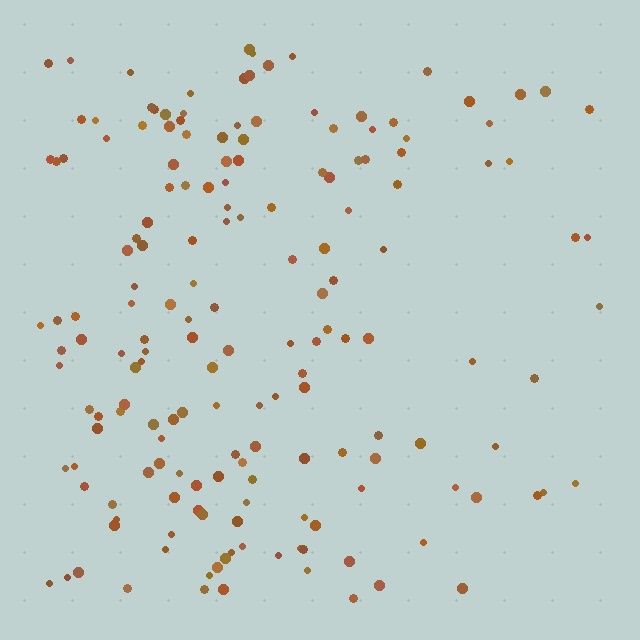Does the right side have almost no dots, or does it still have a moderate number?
Still a moderate number, just noticeably fewer than the left.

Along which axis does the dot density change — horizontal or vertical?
Horizontal.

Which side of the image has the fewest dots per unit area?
The right.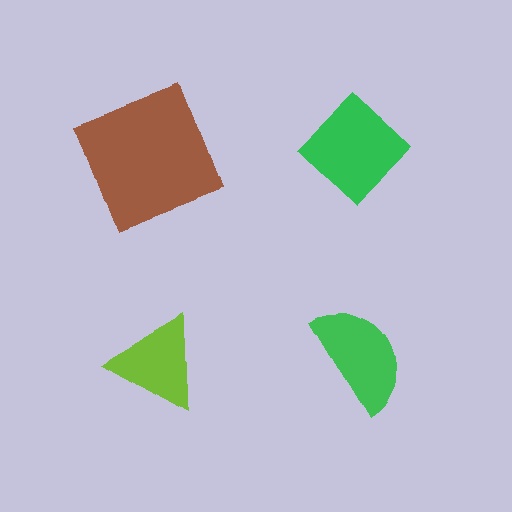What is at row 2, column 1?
A lime triangle.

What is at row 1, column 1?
A brown square.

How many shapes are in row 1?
2 shapes.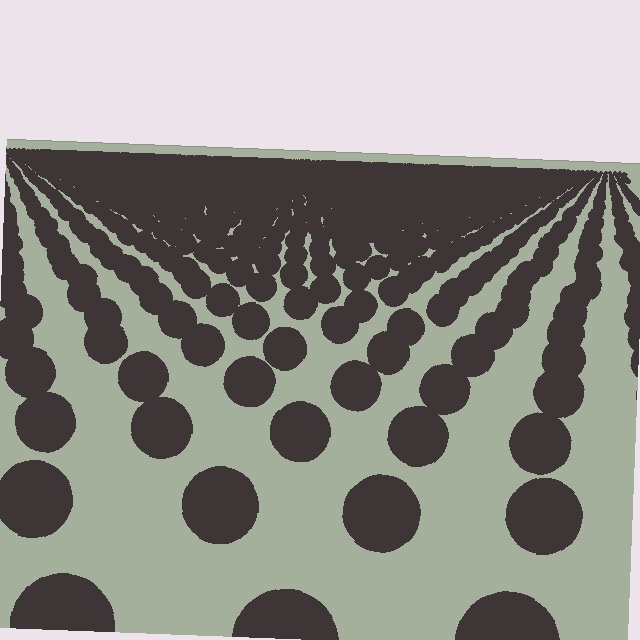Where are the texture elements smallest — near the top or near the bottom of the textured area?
Near the top.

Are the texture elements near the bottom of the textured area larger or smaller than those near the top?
Larger. Near the bottom, elements are closer to the viewer and appear at a bigger on-screen size.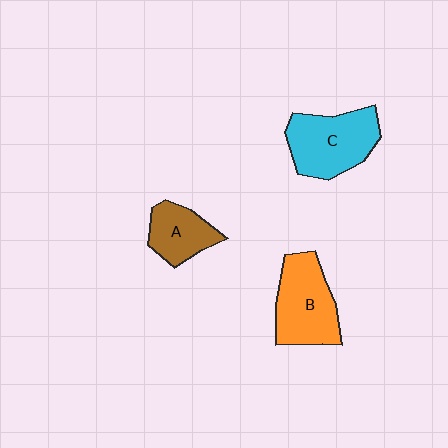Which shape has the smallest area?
Shape A (brown).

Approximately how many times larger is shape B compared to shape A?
Approximately 1.6 times.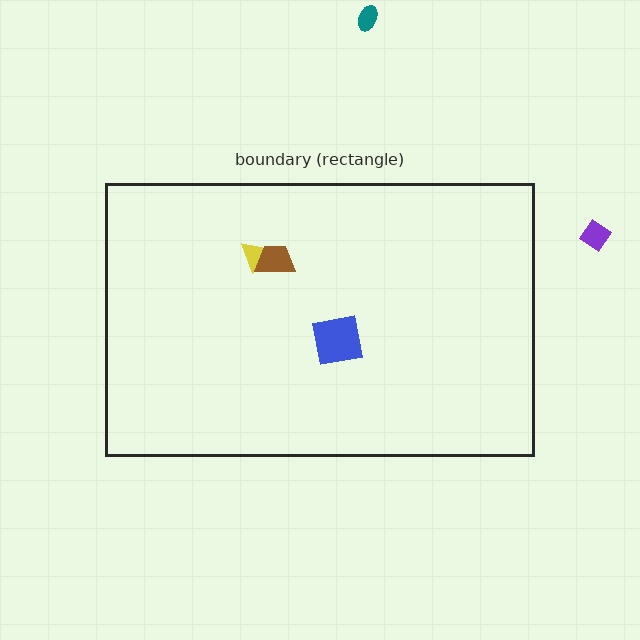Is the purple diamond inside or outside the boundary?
Outside.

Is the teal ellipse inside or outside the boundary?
Outside.